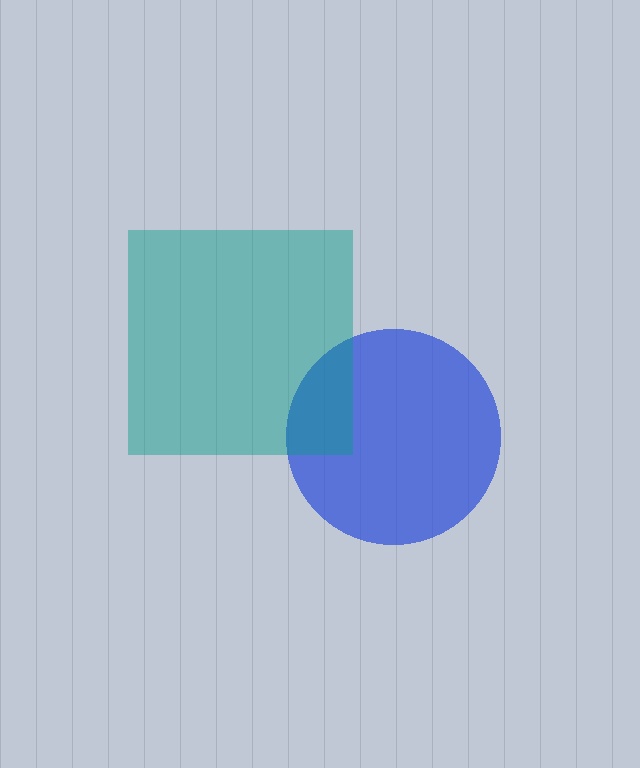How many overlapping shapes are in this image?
There are 2 overlapping shapes in the image.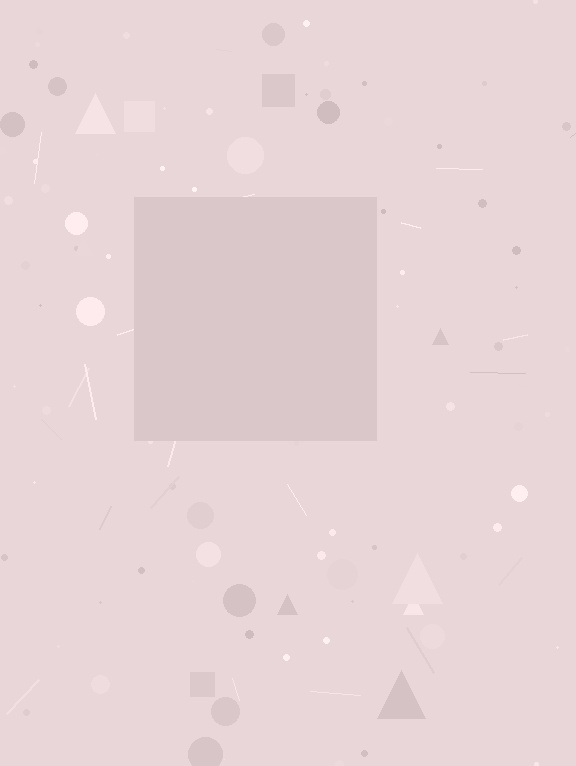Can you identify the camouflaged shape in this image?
The camouflaged shape is a square.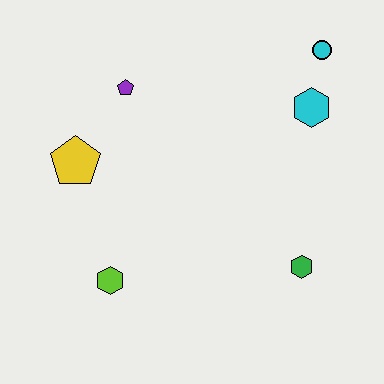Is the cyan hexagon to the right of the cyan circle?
No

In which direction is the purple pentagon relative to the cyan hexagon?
The purple pentagon is to the left of the cyan hexagon.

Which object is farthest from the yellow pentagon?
The cyan circle is farthest from the yellow pentagon.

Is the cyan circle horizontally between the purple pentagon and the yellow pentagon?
No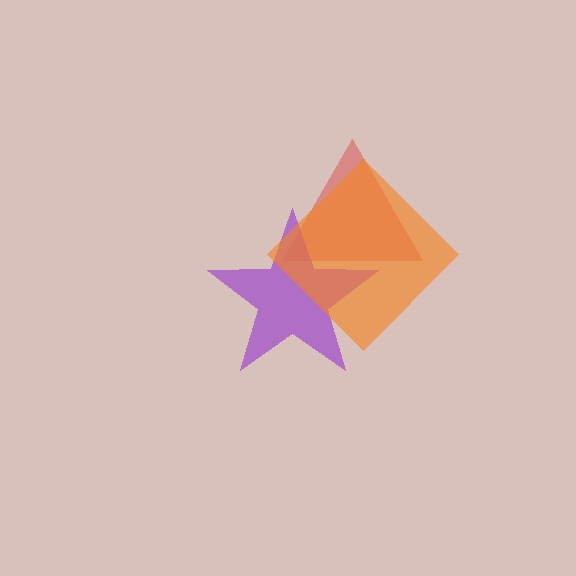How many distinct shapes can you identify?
There are 3 distinct shapes: a red triangle, a purple star, an orange diamond.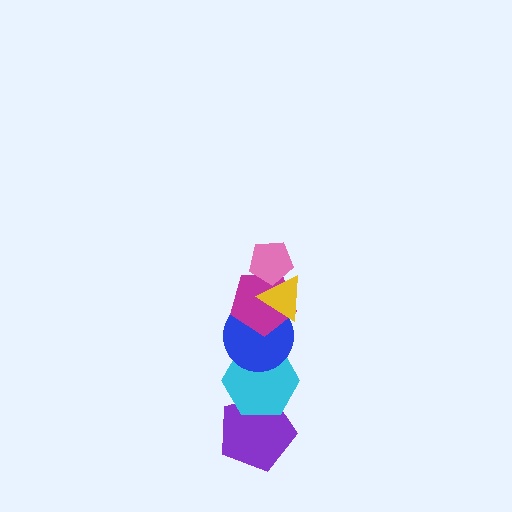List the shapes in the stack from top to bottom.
From top to bottom: the pink pentagon, the yellow triangle, the magenta pentagon, the blue circle, the cyan hexagon, the purple pentagon.